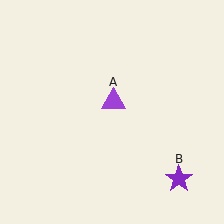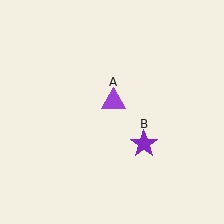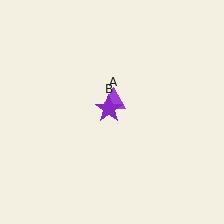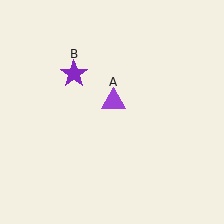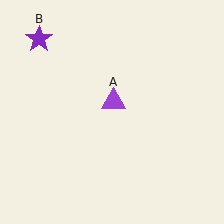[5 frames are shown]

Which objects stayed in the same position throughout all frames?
Purple triangle (object A) remained stationary.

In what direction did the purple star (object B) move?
The purple star (object B) moved up and to the left.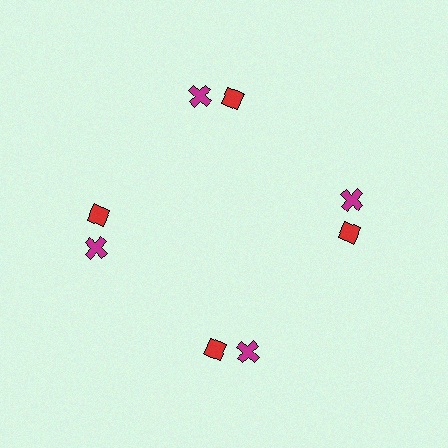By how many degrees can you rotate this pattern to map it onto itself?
The pattern maps onto itself every 90 degrees of rotation.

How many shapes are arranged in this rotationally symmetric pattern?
There are 8 shapes, arranged in 4 groups of 2.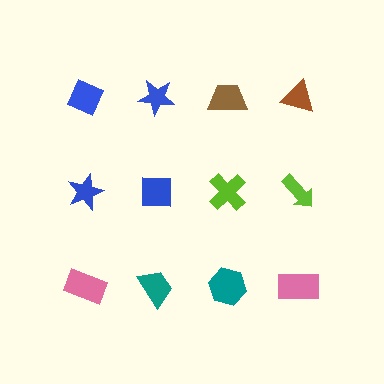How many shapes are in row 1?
4 shapes.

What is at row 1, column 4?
A brown triangle.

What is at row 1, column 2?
A blue star.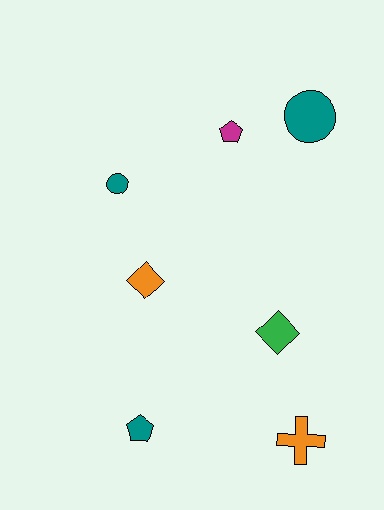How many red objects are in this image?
There are no red objects.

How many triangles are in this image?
There are no triangles.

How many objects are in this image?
There are 7 objects.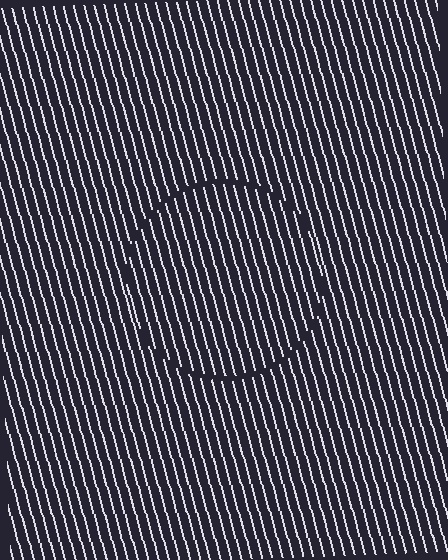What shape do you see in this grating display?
An illusory circle. The interior of the shape contains the same grating, shifted by half a period — the contour is defined by the phase discontinuity where line-ends from the inner and outer gratings abut.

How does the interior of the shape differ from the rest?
The interior of the shape contains the same grating, shifted by half a period — the contour is defined by the phase discontinuity where line-ends from the inner and outer gratings abut.